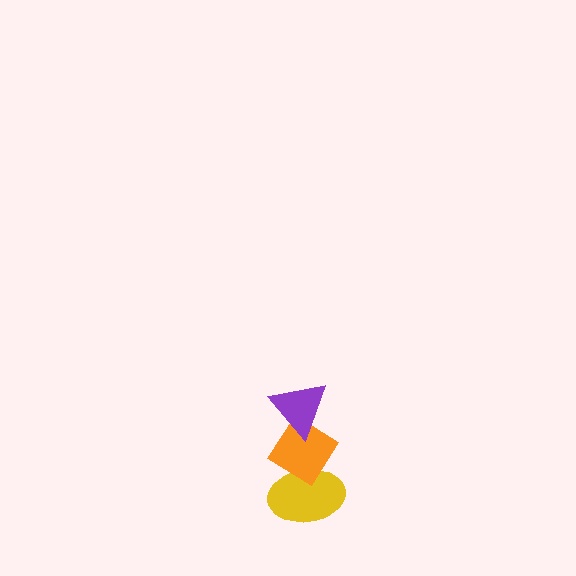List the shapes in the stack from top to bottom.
From top to bottom: the purple triangle, the orange diamond, the yellow ellipse.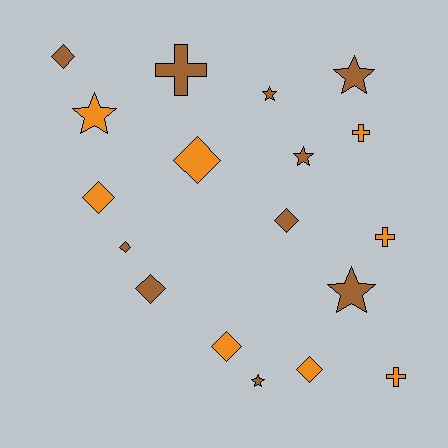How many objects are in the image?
There are 18 objects.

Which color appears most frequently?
Brown, with 10 objects.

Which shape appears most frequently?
Diamond, with 8 objects.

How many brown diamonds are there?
There are 4 brown diamonds.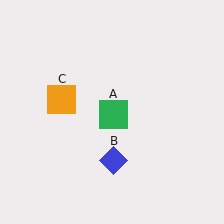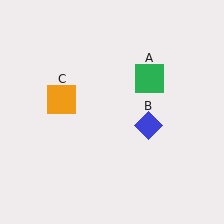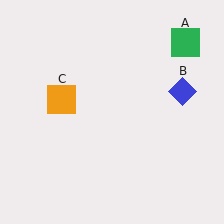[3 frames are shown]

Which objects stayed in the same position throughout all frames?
Orange square (object C) remained stationary.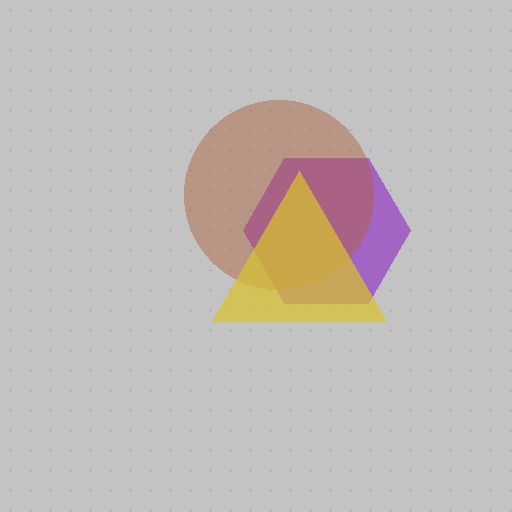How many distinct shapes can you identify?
There are 3 distinct shapes: a purple hexagon, a brown circle, a yellow triangle.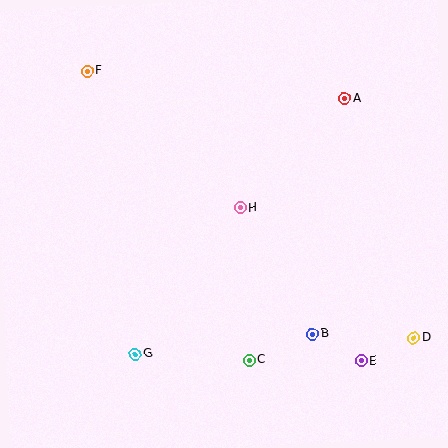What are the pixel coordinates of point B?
Point B is at (312, 334).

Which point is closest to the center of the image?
Point H at (241, 208) is closest to the center.